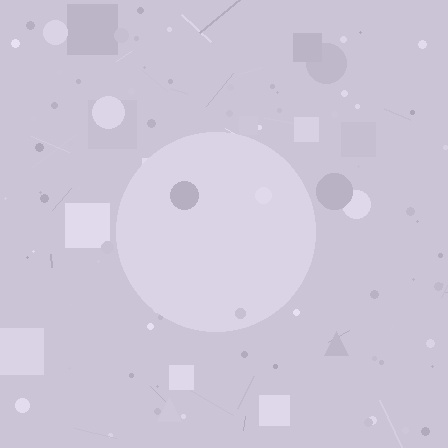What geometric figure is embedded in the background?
A circle is embedded in the background.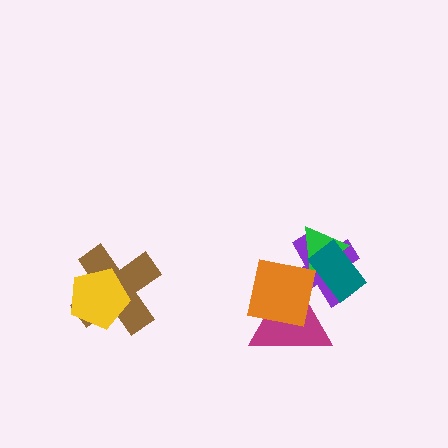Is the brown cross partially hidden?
Yes, it is partially covered by another shape.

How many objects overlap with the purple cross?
4 objects overlap with the purple cross.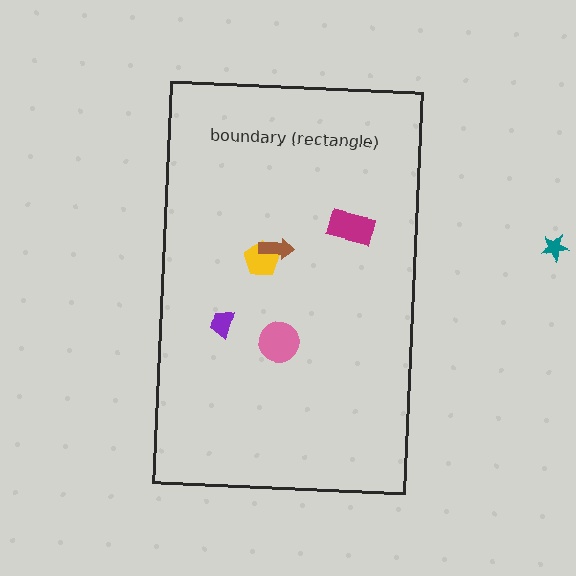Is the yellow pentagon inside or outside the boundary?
Inside.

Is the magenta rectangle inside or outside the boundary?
Inside.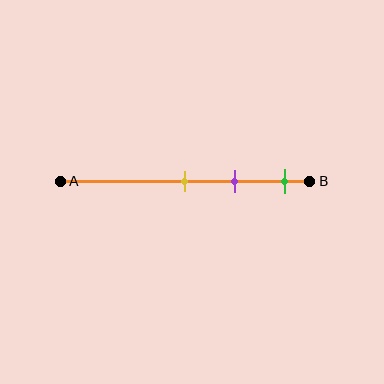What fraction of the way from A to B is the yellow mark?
The yellow mark is approximately 50% (0.5) of the way from A to B.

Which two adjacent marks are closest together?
The yellow and purple marks are the closest adjacent pair.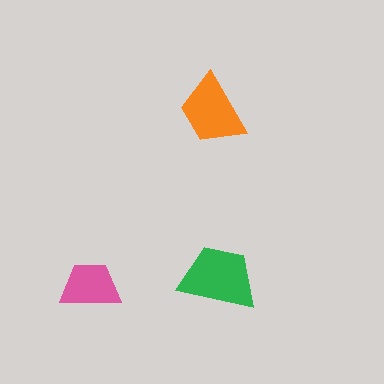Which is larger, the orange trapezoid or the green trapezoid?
The green one.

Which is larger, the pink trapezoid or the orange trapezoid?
The orange one.